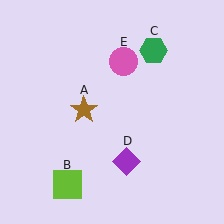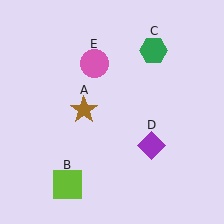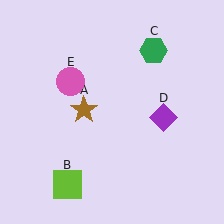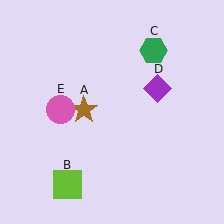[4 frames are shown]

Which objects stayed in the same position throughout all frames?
Brown star (object A) and lime square (object B) and green hexagon (object C) remained stationary.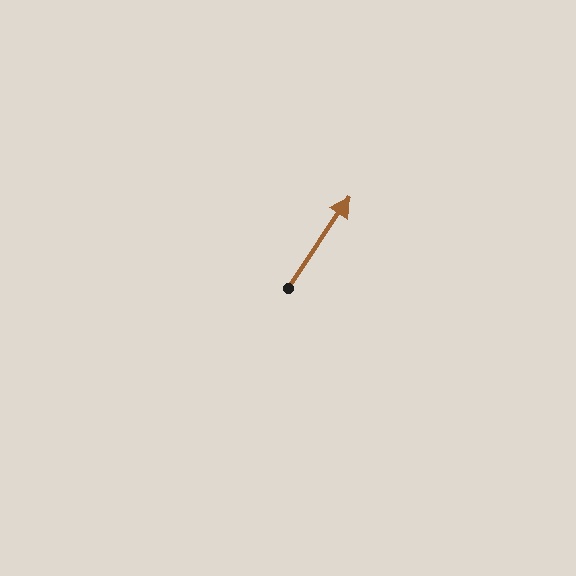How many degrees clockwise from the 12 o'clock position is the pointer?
Approximately 34 degrees.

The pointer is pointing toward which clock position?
Roughly 1 o'clock.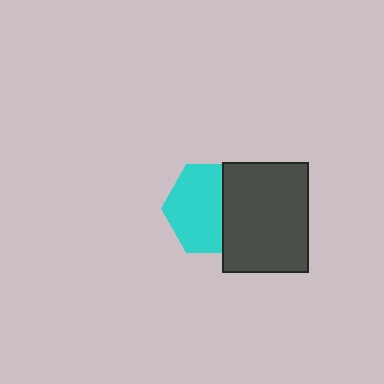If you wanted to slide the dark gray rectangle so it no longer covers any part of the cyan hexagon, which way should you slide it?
Slide it right — that is the most direct way to separate the two shapes.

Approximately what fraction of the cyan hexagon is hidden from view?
Roughly 38% of the cyan hexagon is hidden behind the dark gray rectangle.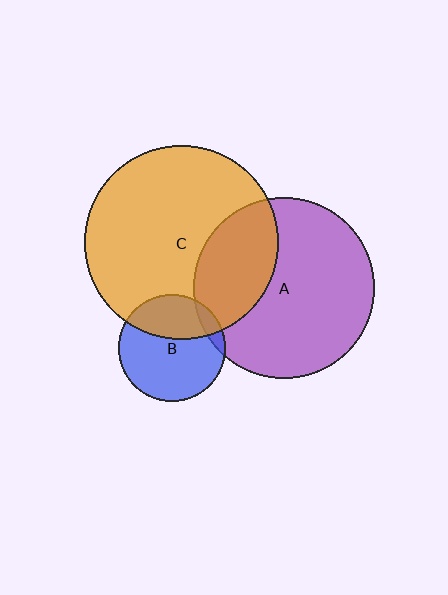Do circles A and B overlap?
Yes.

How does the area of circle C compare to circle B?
Approximately 3.2 times.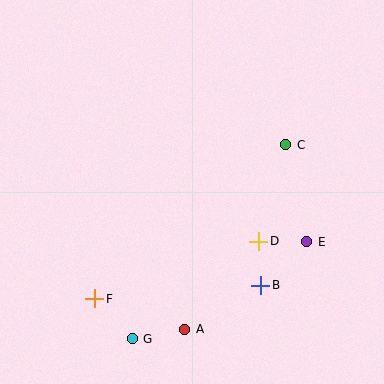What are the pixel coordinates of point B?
Point B is at (261, 285).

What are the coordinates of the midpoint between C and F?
The midpoint between C and F is at (190, 222).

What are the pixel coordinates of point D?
Point D is at (259, 241).